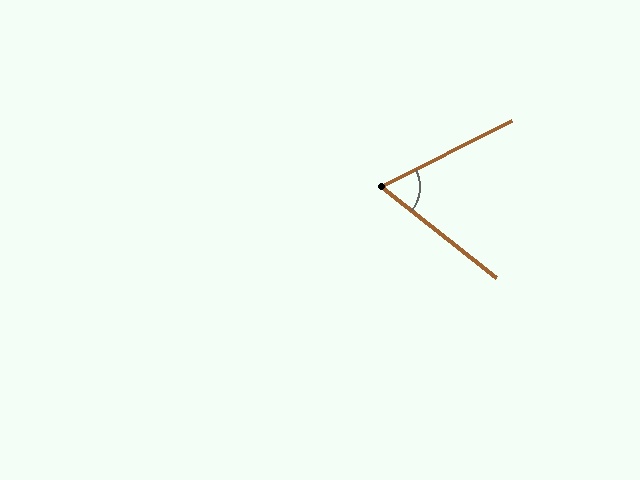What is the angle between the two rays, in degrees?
Approximately 65 degrees.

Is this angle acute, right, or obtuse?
It is acute.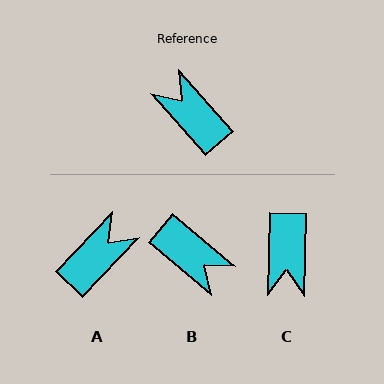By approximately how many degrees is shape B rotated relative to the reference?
Approximately 171 degrees clockwise.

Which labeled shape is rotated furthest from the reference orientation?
B, about 171 degrees away.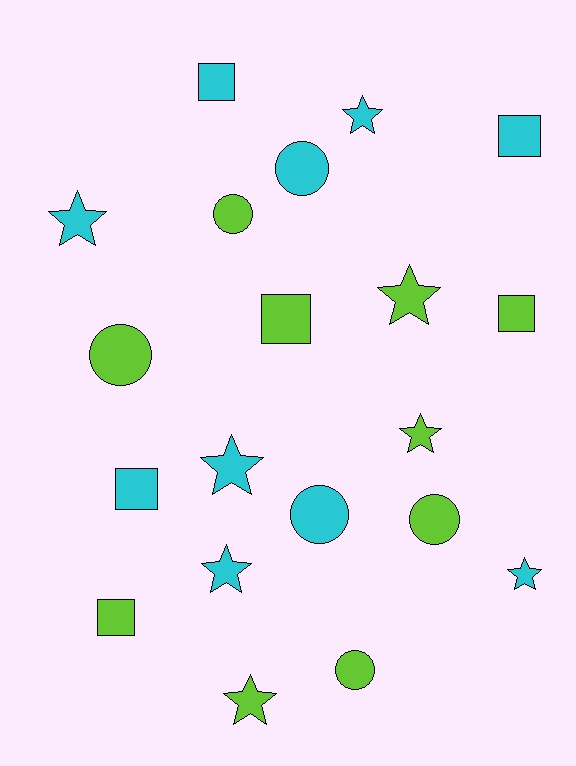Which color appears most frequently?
Cyan, with 10 objects.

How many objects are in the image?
There are 20 objects.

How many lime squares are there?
There are 3 lime squares.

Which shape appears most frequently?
Star, with 8 objects.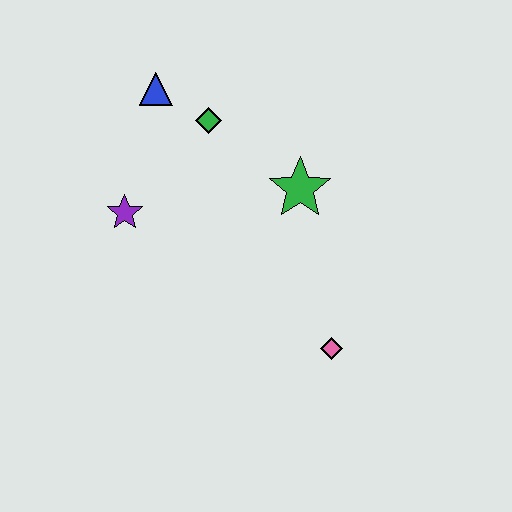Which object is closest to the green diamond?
The blue triangle is closest to the green diamond.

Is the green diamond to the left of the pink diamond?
Yes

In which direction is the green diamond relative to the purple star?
The green diamond is above the purple star.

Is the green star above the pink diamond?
Yes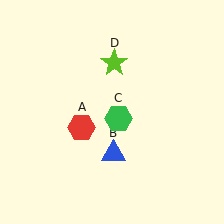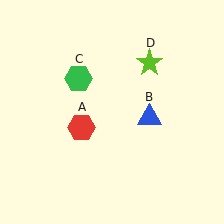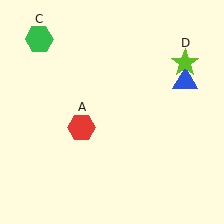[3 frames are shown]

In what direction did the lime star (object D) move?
The lime star (object D) moved right.